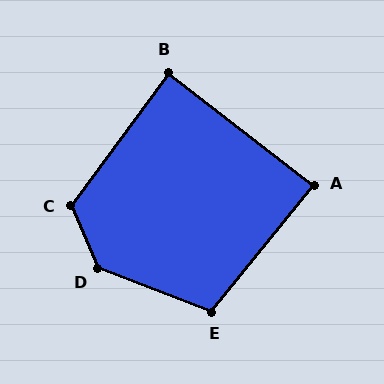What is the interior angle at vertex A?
Approximately 89 degrees (approximately right).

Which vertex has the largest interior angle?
D, at approximately 134 degrees.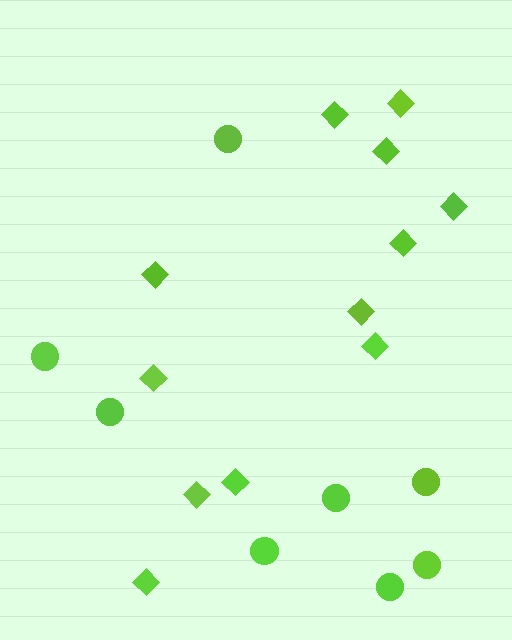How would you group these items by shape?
There are 2 groups: one group of diamonds (12) and one group of circles (8).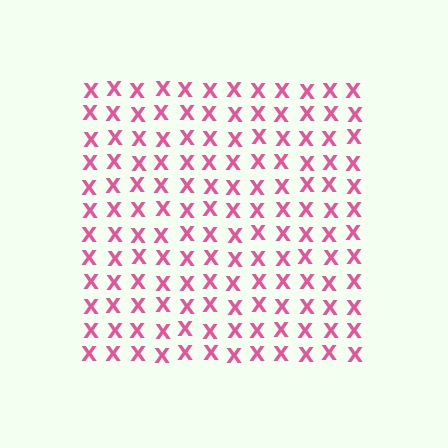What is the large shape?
The large shape is a square.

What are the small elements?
The small elements are letter X's.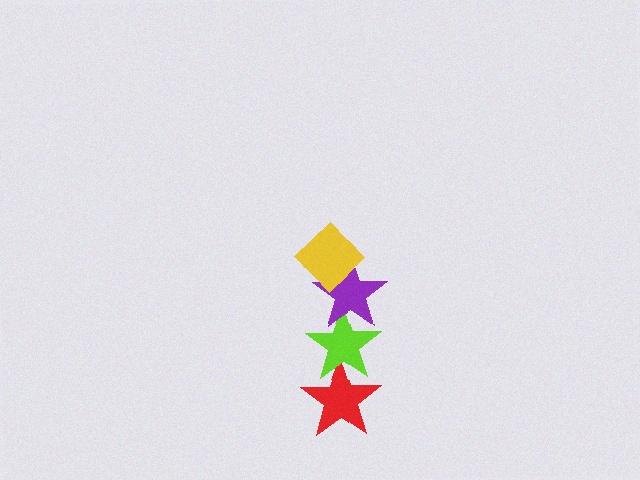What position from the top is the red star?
The red star is 4th from the top.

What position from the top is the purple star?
The purple star is 2nd from the top.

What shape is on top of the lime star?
The purple star is on top of the lime star.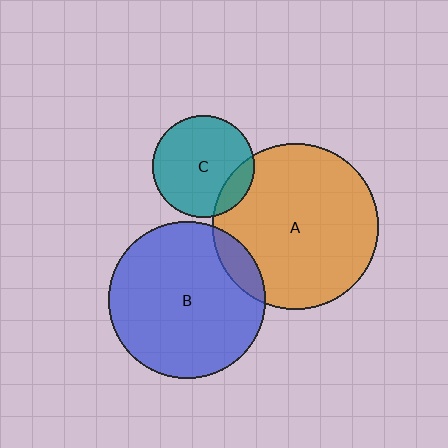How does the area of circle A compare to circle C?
Approximately 2.6 times.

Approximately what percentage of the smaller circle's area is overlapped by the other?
Approximately 15%.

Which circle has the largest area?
Circle A (orange).